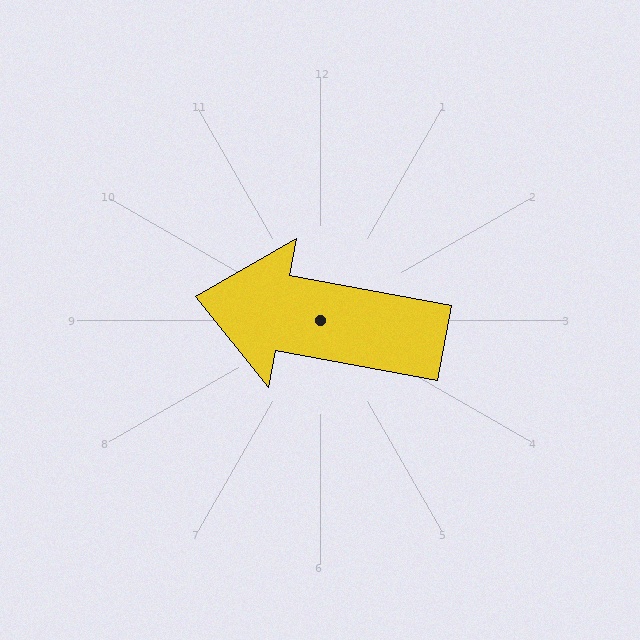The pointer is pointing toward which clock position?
Roughly 9 o'clock.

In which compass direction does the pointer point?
West.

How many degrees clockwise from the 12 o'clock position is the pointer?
Approximately 281 degrees.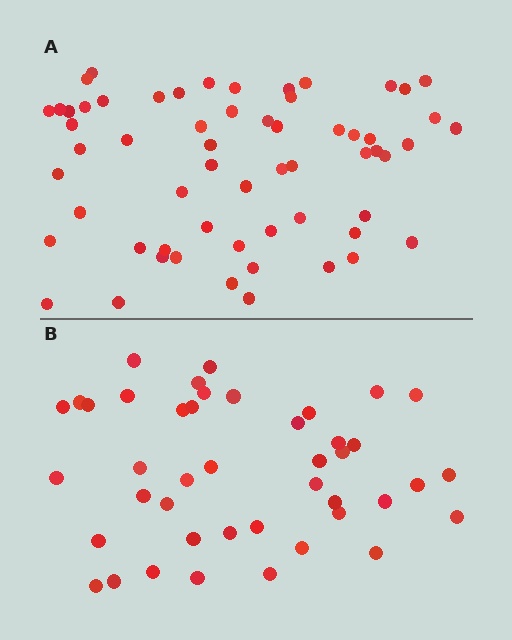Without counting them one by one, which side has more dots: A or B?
Region A (the top region) has more dots.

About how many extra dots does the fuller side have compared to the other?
Region A has approximately 15 more dots than region B.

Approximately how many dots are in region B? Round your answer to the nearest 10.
About 40 dots. (The exact count is 43, which rounds to 40.)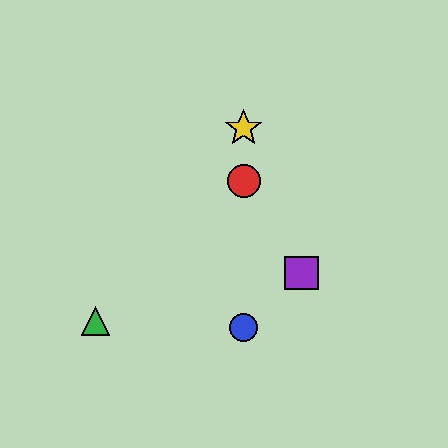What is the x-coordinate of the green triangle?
The green triangle is at x≈95.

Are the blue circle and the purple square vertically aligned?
No, the blue circle is at x≈243 and the purple square is at x≈301.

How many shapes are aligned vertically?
3 shapes (the red circle, the blue circle, the yellow star) are aligned vertically.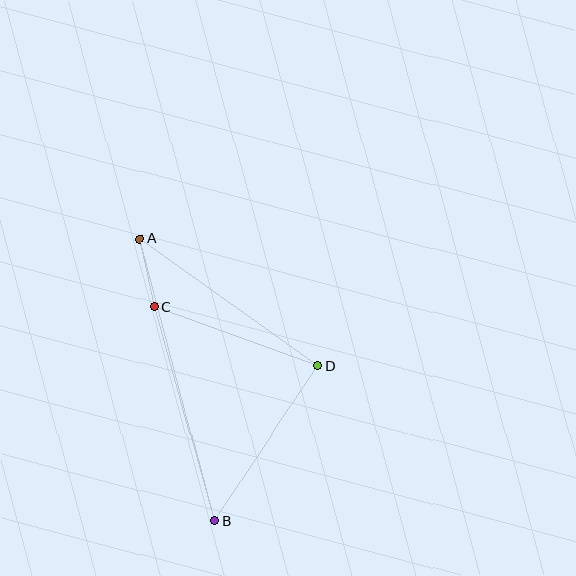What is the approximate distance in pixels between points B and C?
The distance between B and C is approximately 222 pixels.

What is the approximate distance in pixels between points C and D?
The distance between C and D is approximately 174 pixels.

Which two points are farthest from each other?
Points A and B are farthest from each other.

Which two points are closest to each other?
Points A and C are closest to each other.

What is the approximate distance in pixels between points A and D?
The distance between A and D is approximately 219 pixels.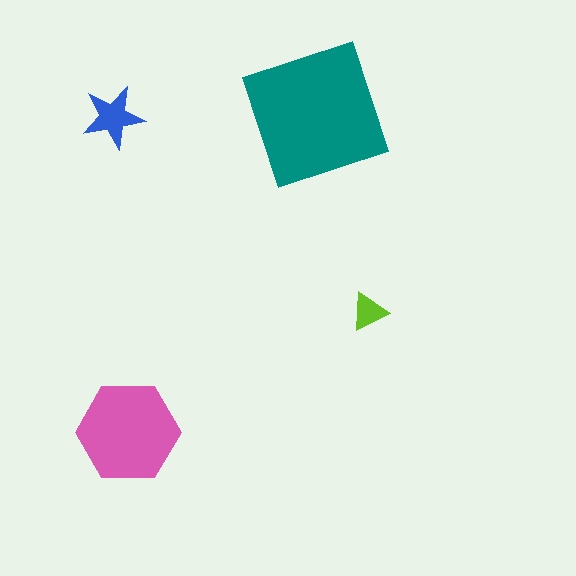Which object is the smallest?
The lime triangle.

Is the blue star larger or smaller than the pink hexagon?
Smaller.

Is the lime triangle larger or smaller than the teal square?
Smaller.